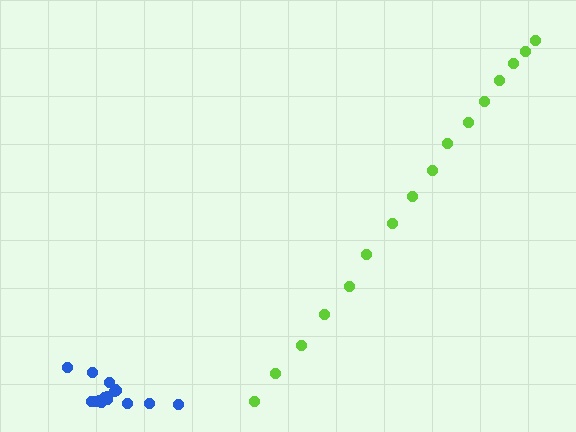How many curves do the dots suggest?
There are 2 distinct paths.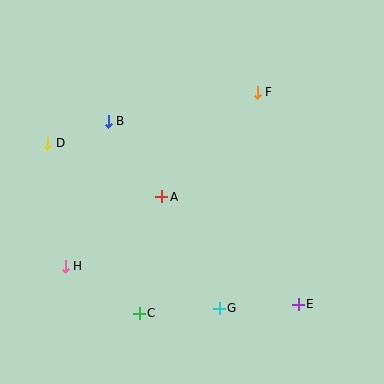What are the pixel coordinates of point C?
Point C is at (139, 313).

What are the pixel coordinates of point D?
Point D is at (48, 143).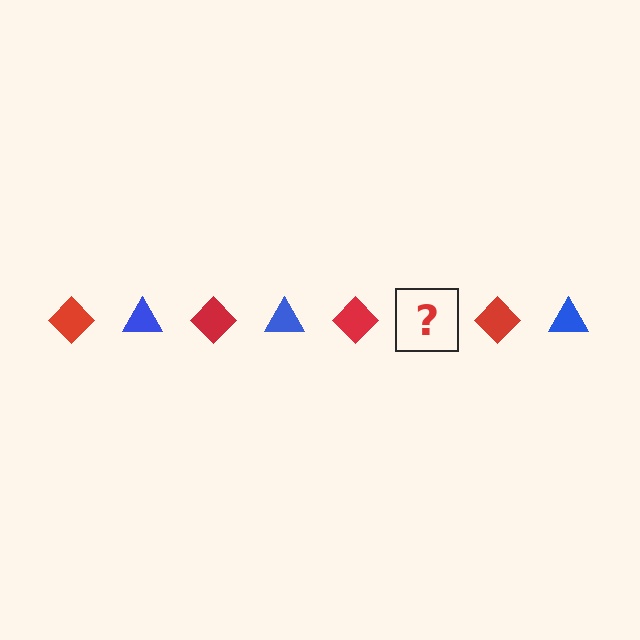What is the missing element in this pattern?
The missing element is a blue triangle.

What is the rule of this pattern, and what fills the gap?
The rule is that the pattern alternates between red diamond and blue triangle. The gap should be filled with a blue triangle.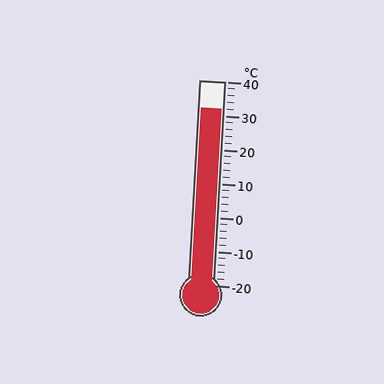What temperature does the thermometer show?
The thermometer shows approximately 32°C.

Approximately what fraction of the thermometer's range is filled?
The thermometer is filled to approximately 85% of its range.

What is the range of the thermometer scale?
The thermometer scale ranges from -20°C to 40°C.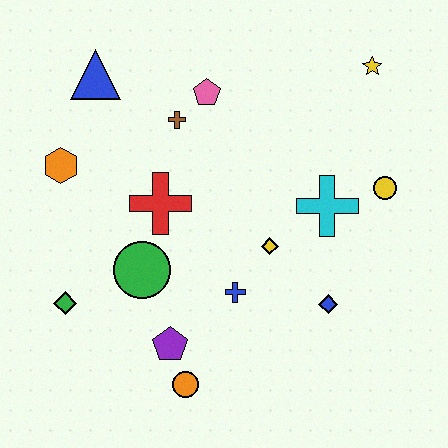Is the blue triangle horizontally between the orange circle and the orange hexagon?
Yes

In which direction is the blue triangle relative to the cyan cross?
The blue triangle is to the left of the cyan cross.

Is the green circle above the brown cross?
No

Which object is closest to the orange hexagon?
The blue triangle is closest to the orange hexagon.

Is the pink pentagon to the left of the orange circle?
No